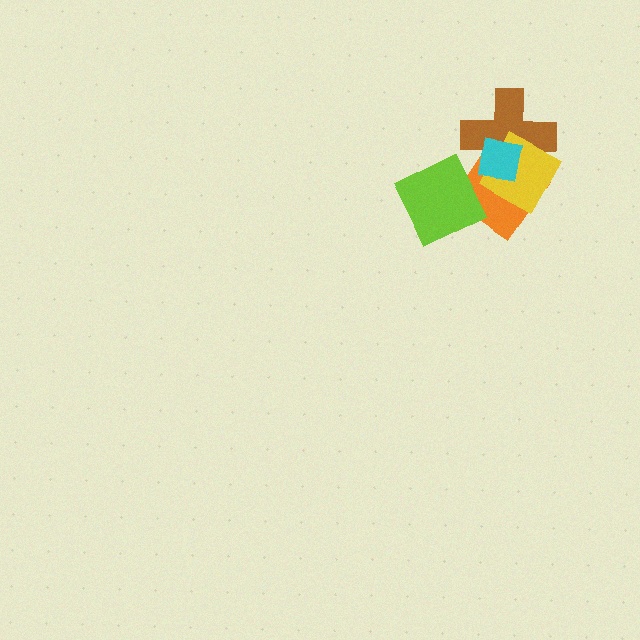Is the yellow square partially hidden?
Yes, it is partially covered by another shape.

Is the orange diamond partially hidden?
Yes, it is partially covered by another shape.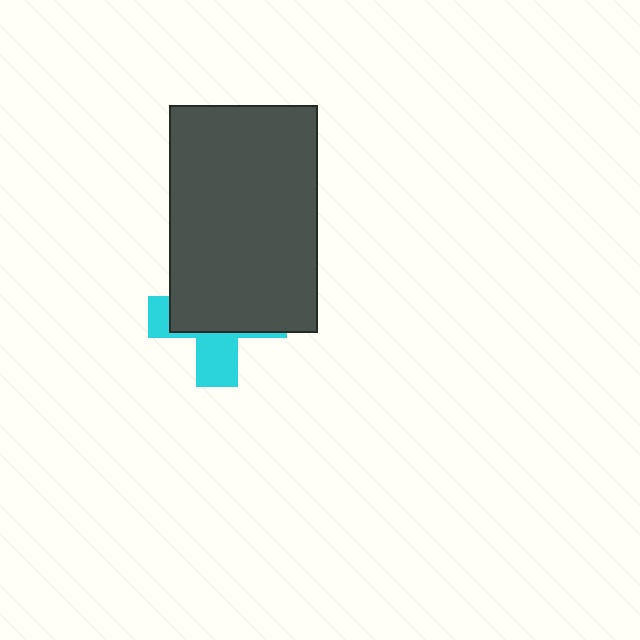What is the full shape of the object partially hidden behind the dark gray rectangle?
The partially hidden object is a cyan cross.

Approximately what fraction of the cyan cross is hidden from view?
Roughly 65% of the cyan cross is hidden behind the dark gray rectangle.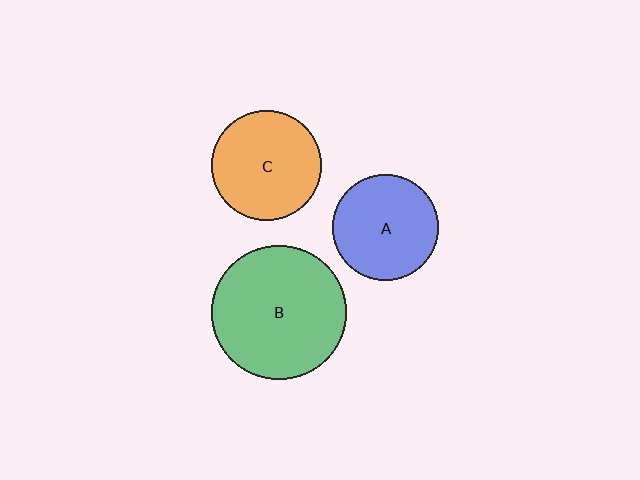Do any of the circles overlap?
No, none of the circles overlap.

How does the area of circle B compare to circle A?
Approximately 1.6 times.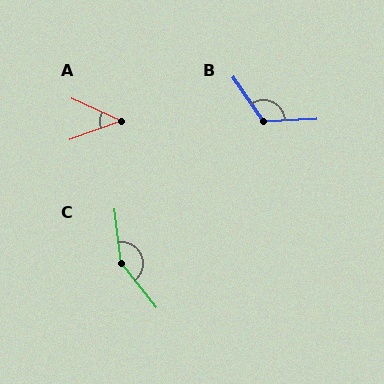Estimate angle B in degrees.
Approximately 123 degrees.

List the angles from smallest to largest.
A (44°), B (123°), C (148°).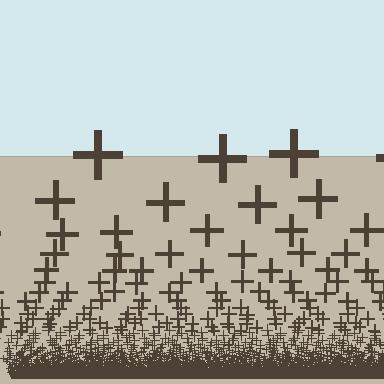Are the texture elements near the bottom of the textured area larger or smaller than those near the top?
Smaller. The gradient is inverted — elements near the bottom are smaller and denser.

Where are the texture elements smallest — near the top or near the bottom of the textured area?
Near the bottom.